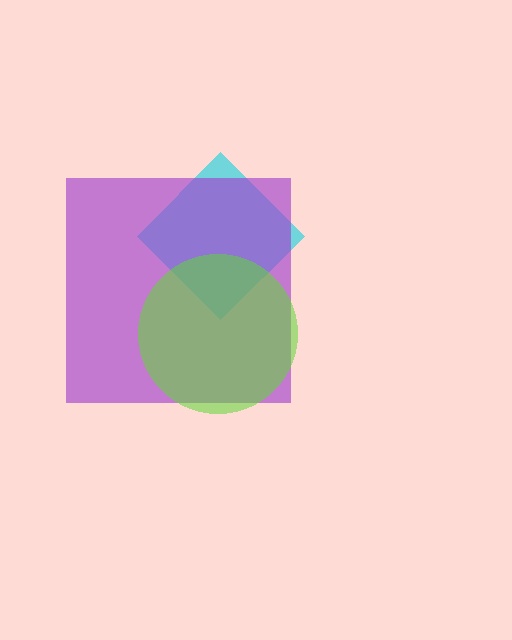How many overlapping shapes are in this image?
There are 3 overlapping shapes in the image.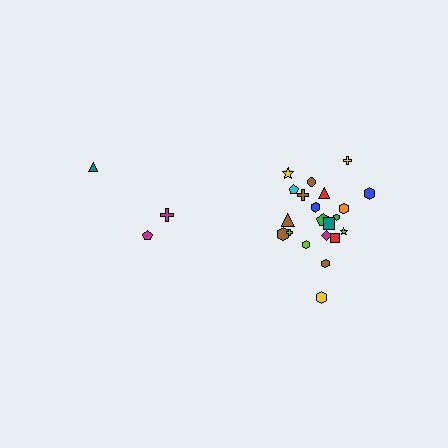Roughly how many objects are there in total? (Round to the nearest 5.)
Roughly 25 objects in total.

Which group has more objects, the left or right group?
The right group.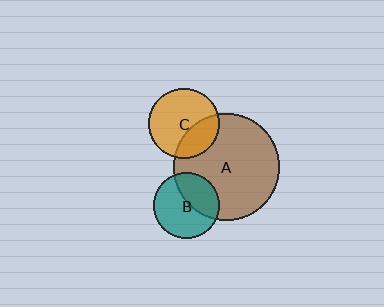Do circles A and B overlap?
Yes.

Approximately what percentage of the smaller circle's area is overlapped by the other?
Approximately 40%.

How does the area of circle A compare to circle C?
Approximately 2.3 times.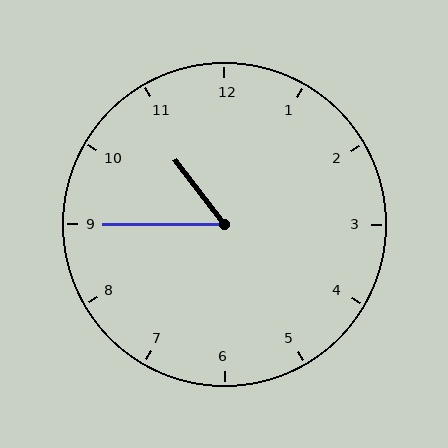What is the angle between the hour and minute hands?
Approximately 52 degrees.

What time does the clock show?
10:45.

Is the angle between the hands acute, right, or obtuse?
It is acute.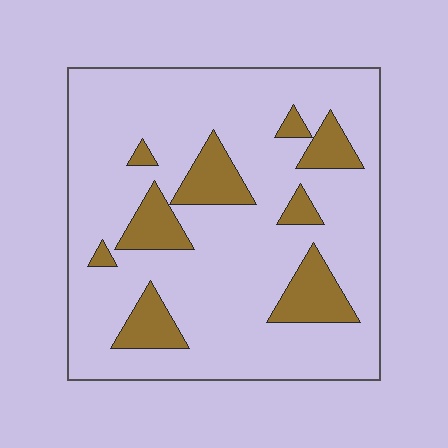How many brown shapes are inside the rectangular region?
9.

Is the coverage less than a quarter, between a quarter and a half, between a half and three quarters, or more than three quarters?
Less than a quarter.